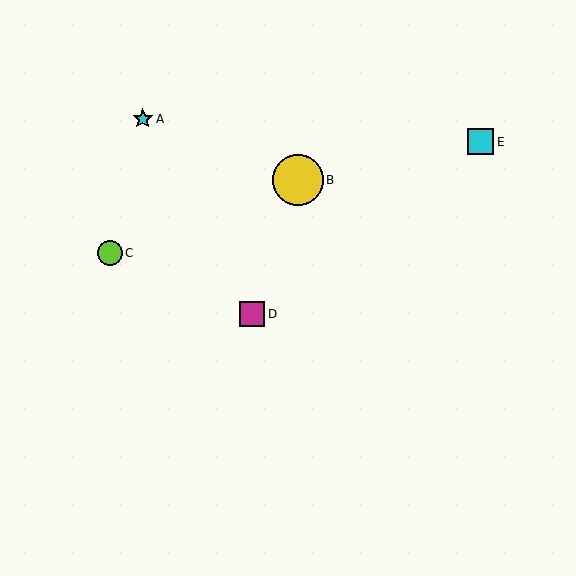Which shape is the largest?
The yellow circle (labeled B) is the largest.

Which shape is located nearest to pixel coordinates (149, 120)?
The cyan star (labeled A) at (143, 119) is nearest to that location.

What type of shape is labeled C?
Shape C is a lime circle.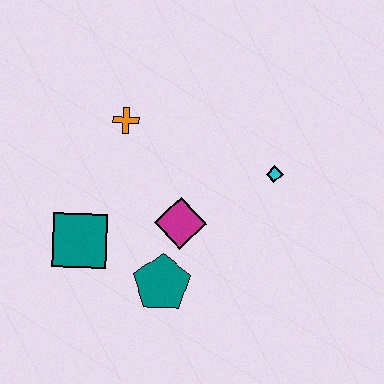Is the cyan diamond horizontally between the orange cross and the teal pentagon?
No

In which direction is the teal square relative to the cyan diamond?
The teal square is to the left of the cyan diamond.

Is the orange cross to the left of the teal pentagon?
Yes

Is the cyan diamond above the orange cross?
No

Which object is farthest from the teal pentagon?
The orange cross is farthest from the teal pentagon.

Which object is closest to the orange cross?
The magenta diamond is closest to the orange cross.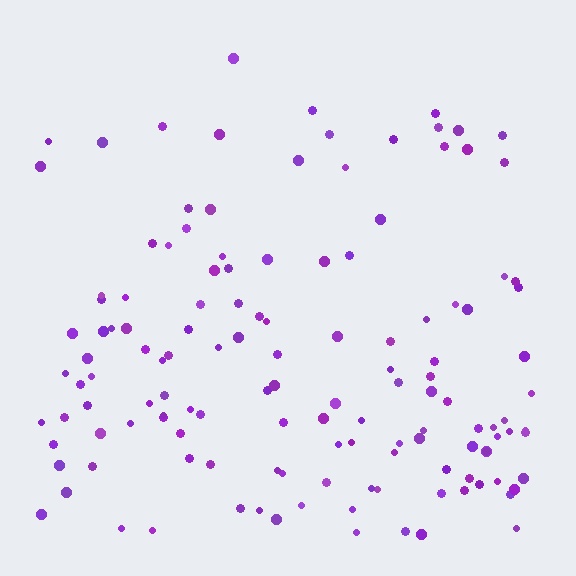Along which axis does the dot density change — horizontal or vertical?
Vertical.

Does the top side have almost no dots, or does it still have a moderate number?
Still a moderate number, just noticeably fewer than the bottom.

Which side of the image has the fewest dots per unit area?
The top.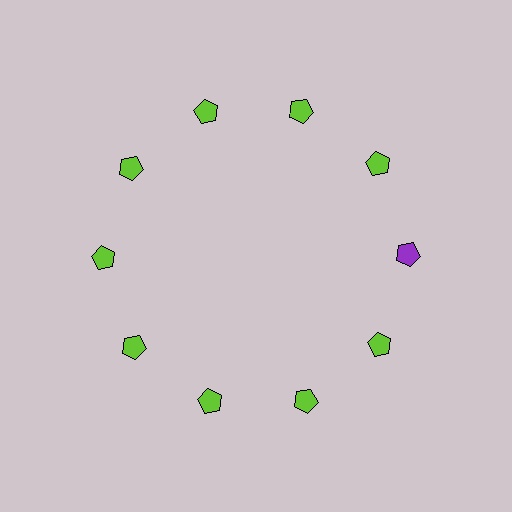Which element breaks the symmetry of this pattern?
The purple pentagon at roughly the 3 o'clock position breaks the symmetry. All other shapes are lime pentagons.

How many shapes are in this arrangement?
There are 10 shapes arranged in a ring pattern.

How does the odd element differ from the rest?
It has a different color: purple instead of lime.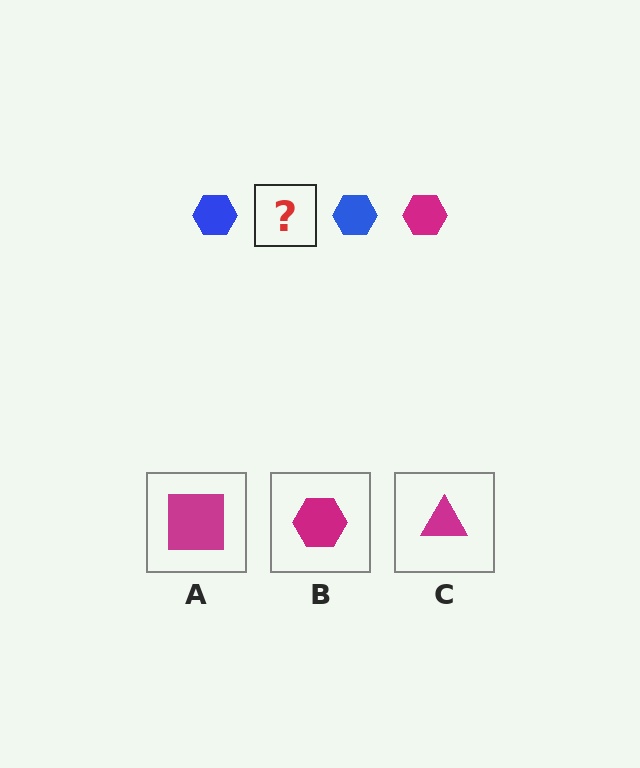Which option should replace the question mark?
Option B.